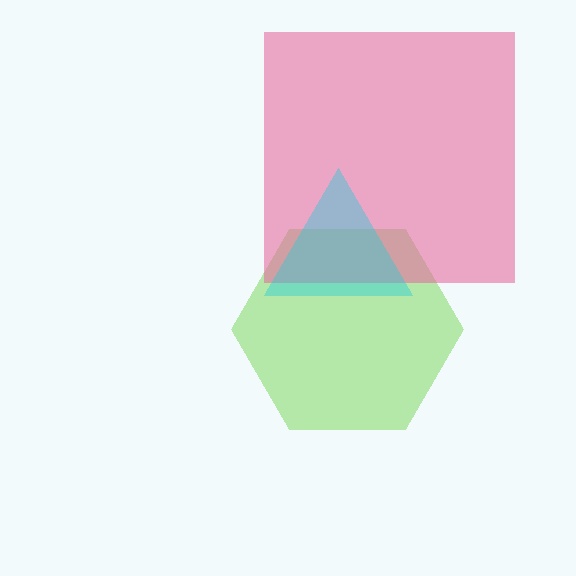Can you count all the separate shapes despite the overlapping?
Yes, there are 3 separate shapes.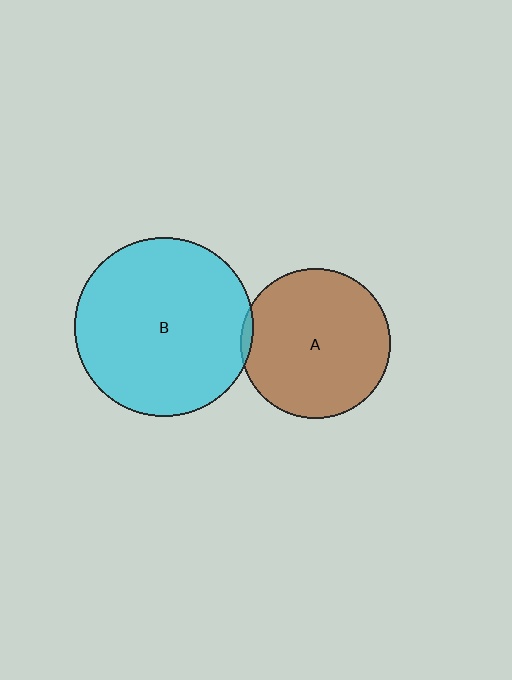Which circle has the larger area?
Circle B (cyan).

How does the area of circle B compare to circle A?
Approximately 1.4 times.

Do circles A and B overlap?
Yes.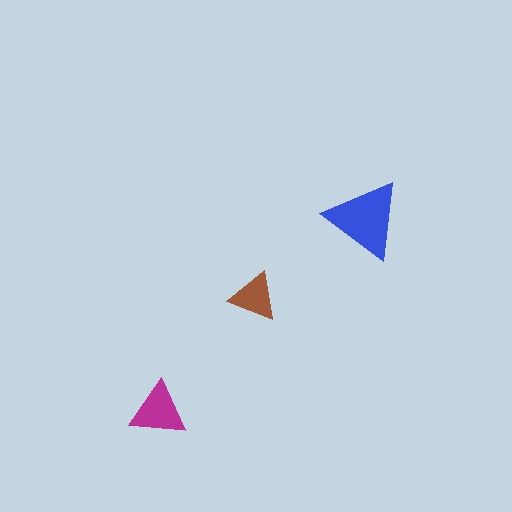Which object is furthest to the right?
The blue triangle is rightmost.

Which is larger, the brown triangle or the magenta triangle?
The magenta one.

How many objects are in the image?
There are 3 objects in the image.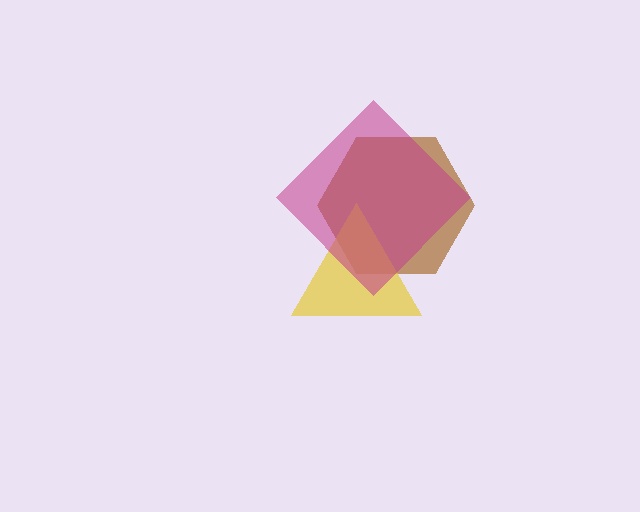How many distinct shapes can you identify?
There are 3 distinct shapes: a brown hexagon, a yellow triangle, a magenta diamond.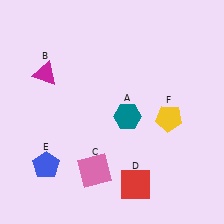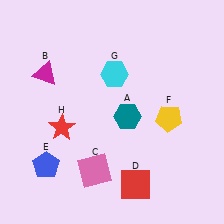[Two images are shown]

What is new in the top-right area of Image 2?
A cyan hexagon (G) was added in the top-right area of Image 2.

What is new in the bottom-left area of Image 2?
A red star (H) was added in the bottom-left area of Image 2.